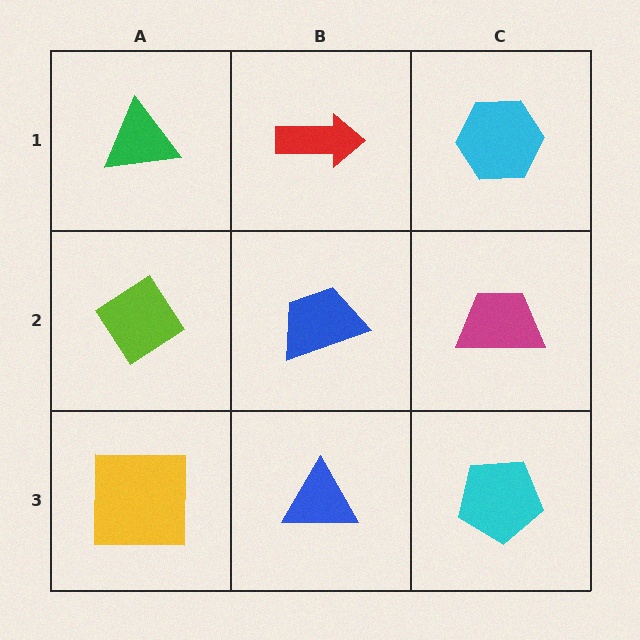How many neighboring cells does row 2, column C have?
3.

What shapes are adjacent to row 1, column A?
A lime diamond (row 2, column A), a red arrow (row 1, column B).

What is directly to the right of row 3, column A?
A blue triangle.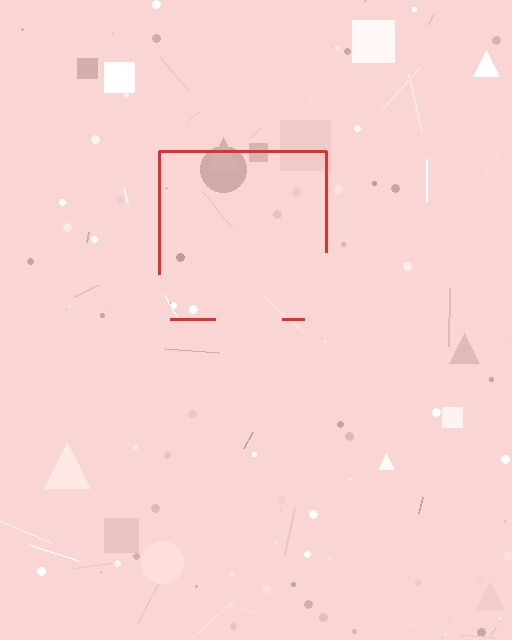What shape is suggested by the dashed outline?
The dashed outline suggests a square.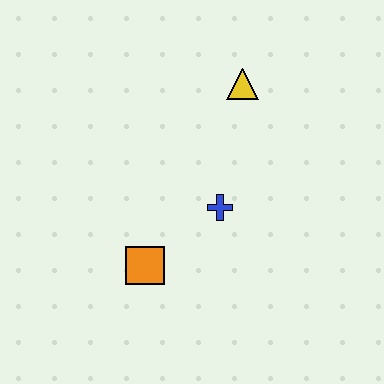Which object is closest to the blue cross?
The orange square is closest to the blue cross.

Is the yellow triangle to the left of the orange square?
No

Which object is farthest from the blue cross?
The yellow triangle is farthest from the blue cross.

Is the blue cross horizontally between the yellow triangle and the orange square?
Yes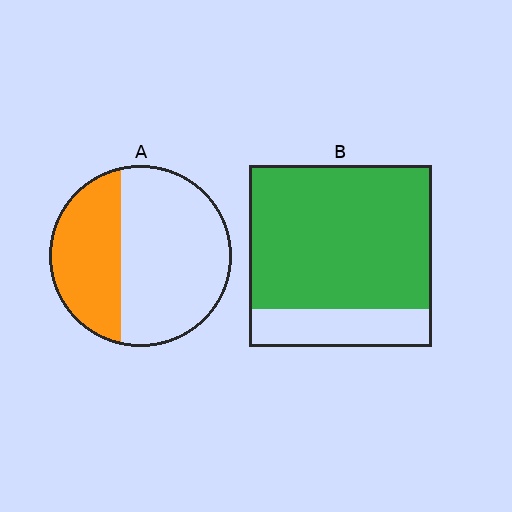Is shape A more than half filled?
No.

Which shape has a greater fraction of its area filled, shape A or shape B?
Shape B.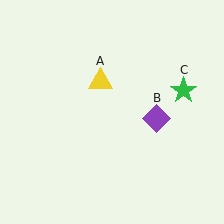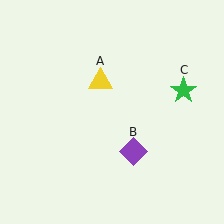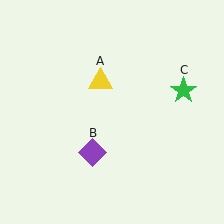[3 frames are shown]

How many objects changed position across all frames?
1 object changed position: purple diamond (object B).